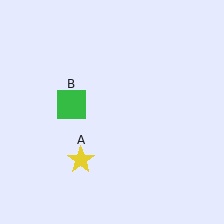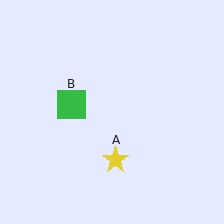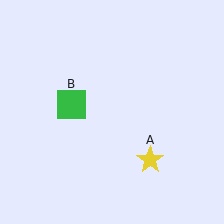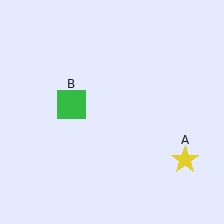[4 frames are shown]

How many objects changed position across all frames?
1 object changed position: yellow star (object A).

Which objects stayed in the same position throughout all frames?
Green square (object B) remained stationary.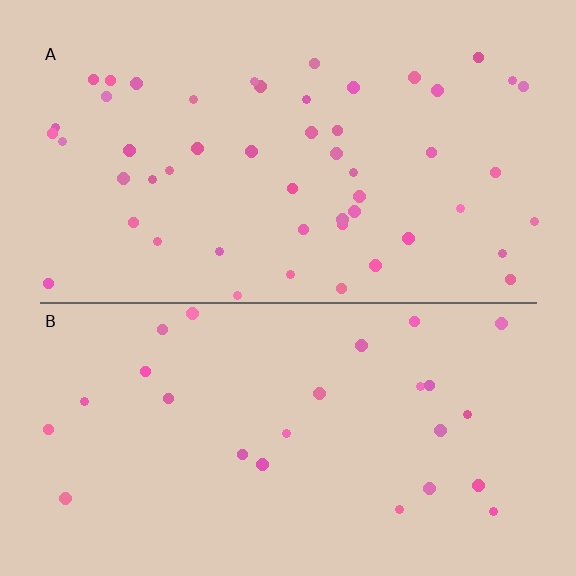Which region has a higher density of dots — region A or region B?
A (the top).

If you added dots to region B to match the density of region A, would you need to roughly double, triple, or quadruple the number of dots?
Approximately double.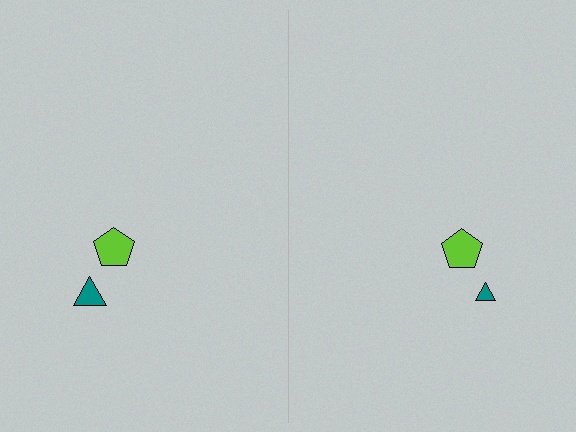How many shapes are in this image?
There are 4 shapes in this image.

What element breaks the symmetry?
The teal triangle on the right side has a different size than its mirror counterpart.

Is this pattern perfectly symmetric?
No, the pattern is not perfectly symmetric. The teal triangle on the right side has a different size than its mirror counterpart.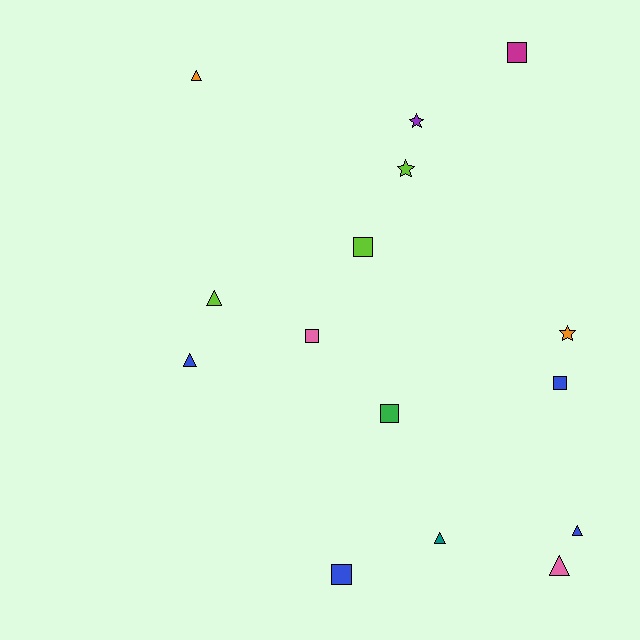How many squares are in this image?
There are 6 squares.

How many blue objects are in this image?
There are 4 blue objects.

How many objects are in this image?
There are 15 objects.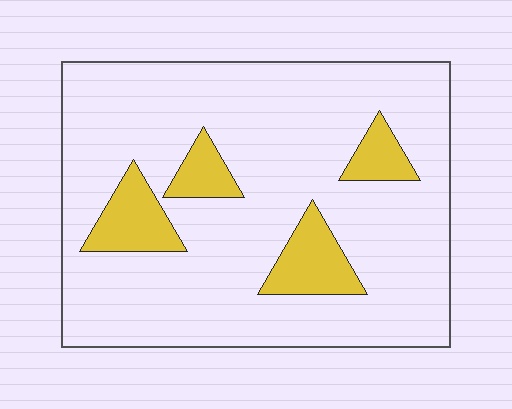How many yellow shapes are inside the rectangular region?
4.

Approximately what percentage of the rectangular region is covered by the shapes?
Approximately 15%.